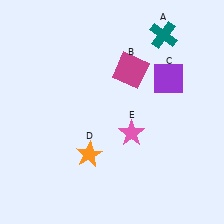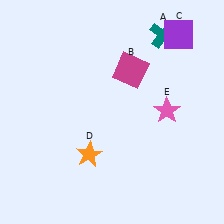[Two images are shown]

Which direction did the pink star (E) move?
The pink star (E) moved right.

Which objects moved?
The objects that moved are: the purple square (C), the pink star (E).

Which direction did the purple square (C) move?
The purple square (C) moved up.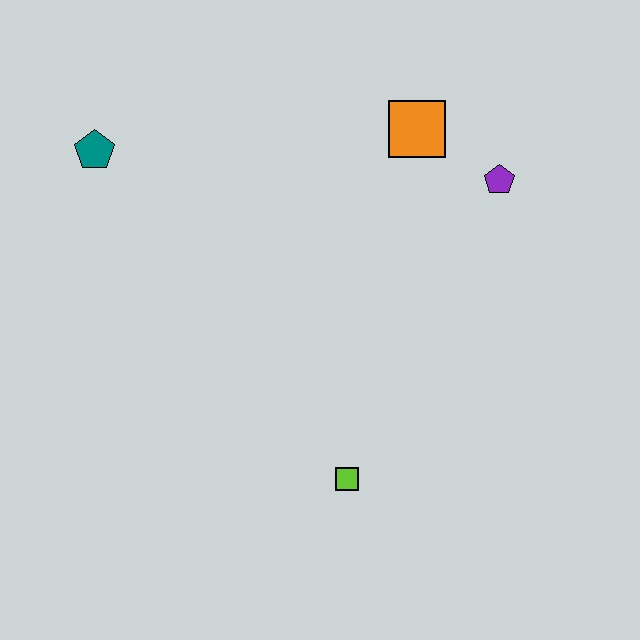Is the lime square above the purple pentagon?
No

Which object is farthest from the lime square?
The teal pentagon is farthest from the lime square.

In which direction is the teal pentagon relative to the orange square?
The teal pentagon is to the left of the orange square.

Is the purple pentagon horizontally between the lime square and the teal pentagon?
No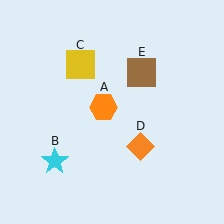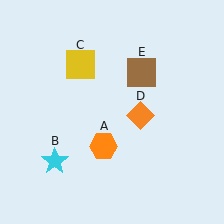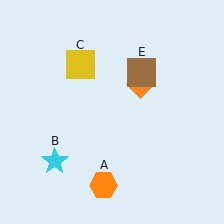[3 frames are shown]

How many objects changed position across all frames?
2 objects changed position: orange hexagon (object A), orange diamond (object D).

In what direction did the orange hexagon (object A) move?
The orange hexagon (object A) moved down.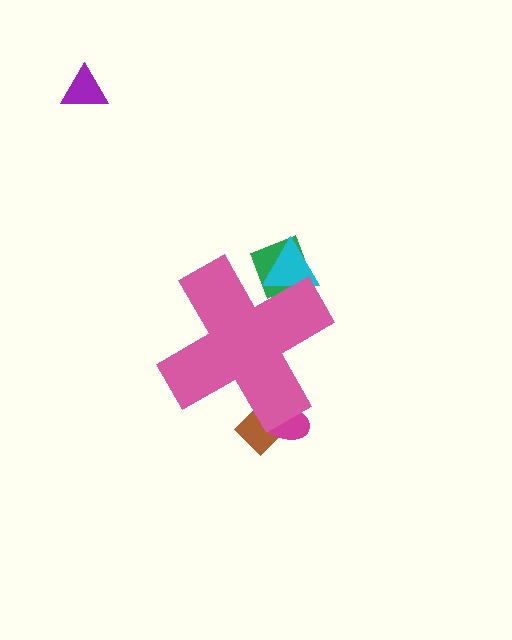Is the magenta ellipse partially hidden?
Yes, the magenta ellipse is partially hidden behind the pink cross.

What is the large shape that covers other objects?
A pink cross.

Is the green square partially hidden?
Yes, the green square is partially hidden behind the pink cross.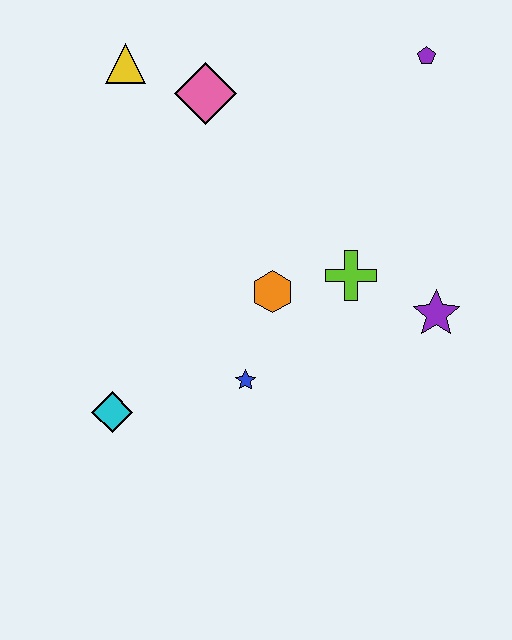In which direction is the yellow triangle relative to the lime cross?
The yellow triangle is to the left of the lime cross.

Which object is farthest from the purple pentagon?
The cyan diamond is farthest from the purple pentagon.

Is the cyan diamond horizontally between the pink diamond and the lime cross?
No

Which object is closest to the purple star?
The lime cross is closest to the purple star.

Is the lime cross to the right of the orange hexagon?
Yes